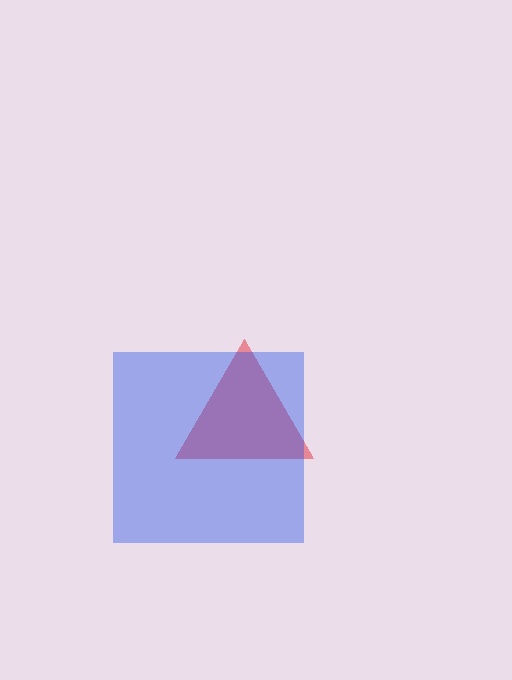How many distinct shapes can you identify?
There are 2 distinct shapes: a red triangle, a blue square.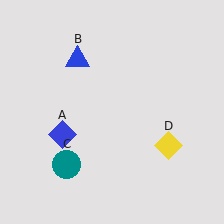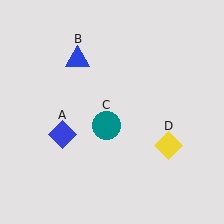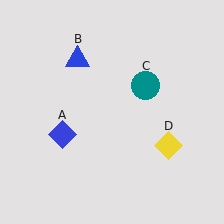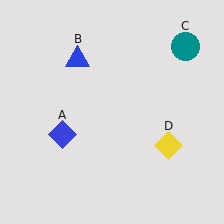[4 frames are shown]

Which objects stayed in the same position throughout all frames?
Blue diamond (object A) and blue triangle (object B) and yellow diamond (object D) remained stationary.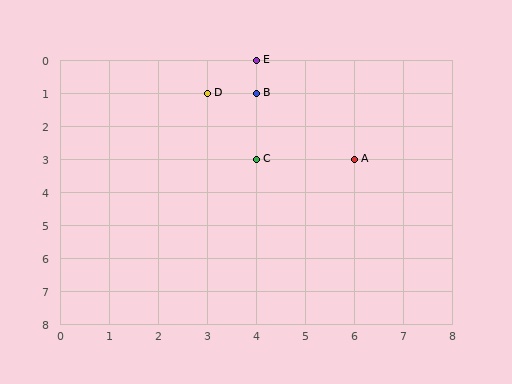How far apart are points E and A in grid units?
Points E and A are 2 columns and 3 rows apart (about 3.6 grid units diagonally).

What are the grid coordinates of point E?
Point E is at grid coordinates (4, 0).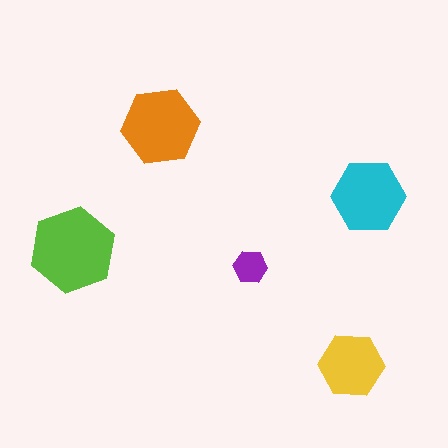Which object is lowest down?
The yellow hexagon is bottommost.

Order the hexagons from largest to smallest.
the lime one, the orange one, the cyan one, the yellow one, the purple one.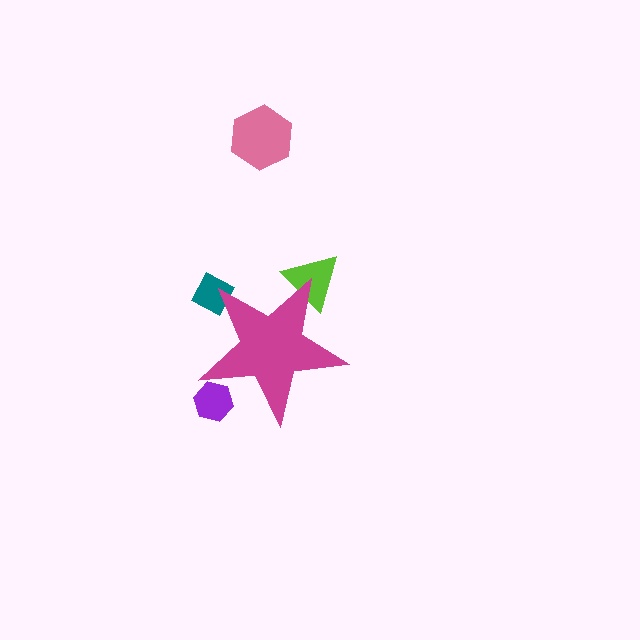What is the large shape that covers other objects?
A magenta star.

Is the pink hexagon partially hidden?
No, the pink hexagon is fully visible.